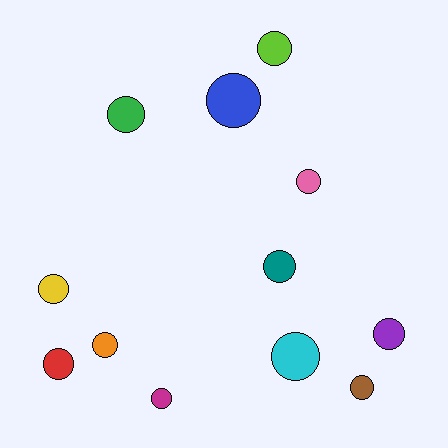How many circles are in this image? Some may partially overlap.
There are 12 circles.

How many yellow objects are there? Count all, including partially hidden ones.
There is 1 yellow object.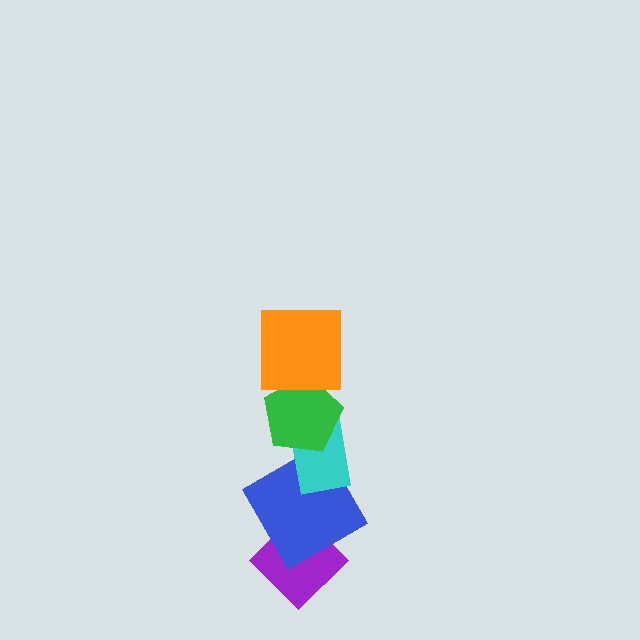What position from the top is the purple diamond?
The purple diamond is 5th from the top.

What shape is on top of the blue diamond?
The cyan rectangle is on top of the blue diamond.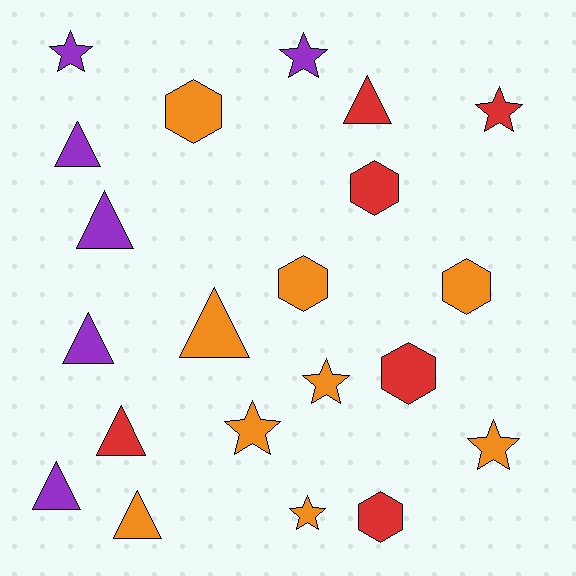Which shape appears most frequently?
Triangle, with 8 objects.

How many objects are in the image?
There are 21 objects.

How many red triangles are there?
There are 2 red triangles.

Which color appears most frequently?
Orange, with 9 objects.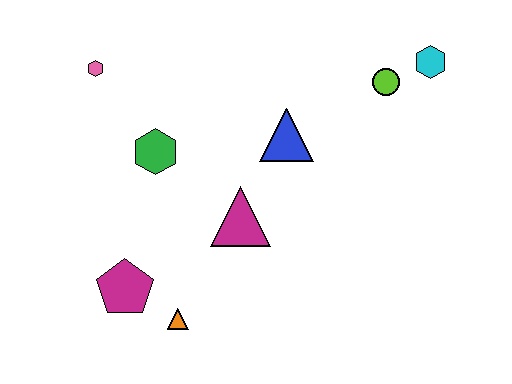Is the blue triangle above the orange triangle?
Yes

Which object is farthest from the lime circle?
The magenta pentagon is farthest from the lime circle.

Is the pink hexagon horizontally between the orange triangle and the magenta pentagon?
No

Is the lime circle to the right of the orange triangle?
Yes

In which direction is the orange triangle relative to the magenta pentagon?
The orange triangle is to the right of the magenta pentagon.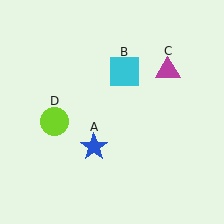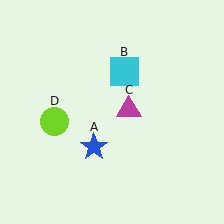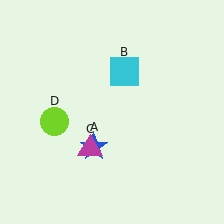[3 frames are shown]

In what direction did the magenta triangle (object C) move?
The magenta triangle (object C) moved down and to the left.